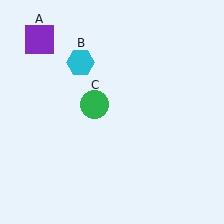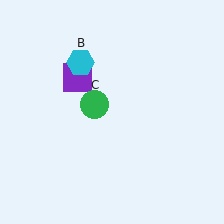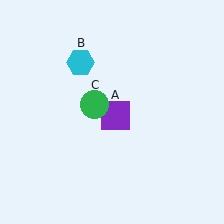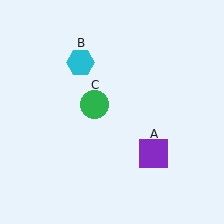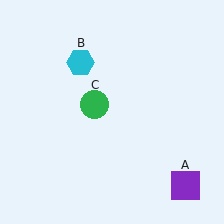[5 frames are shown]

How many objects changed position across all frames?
1 object changed position: purple square (object A).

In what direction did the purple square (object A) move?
The purple square (object A) moved down and to the right.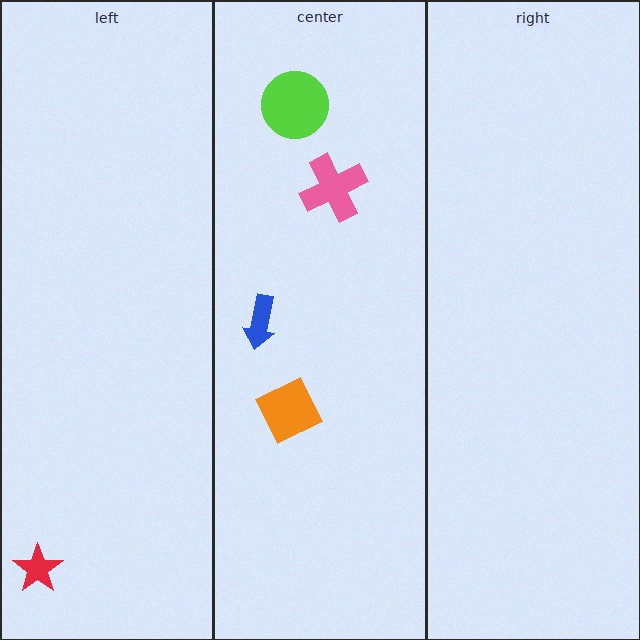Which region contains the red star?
The left region.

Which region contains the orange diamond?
The center region.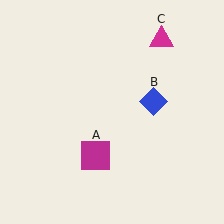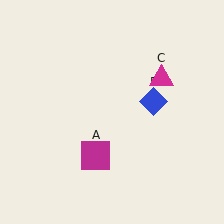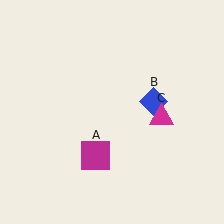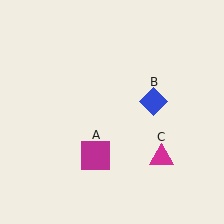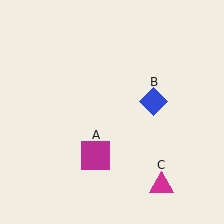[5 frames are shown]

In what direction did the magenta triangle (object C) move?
The magenta triangle (object C) moved down.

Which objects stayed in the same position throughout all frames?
Magenta square (object A) and blue diamond (object B) remained stationary.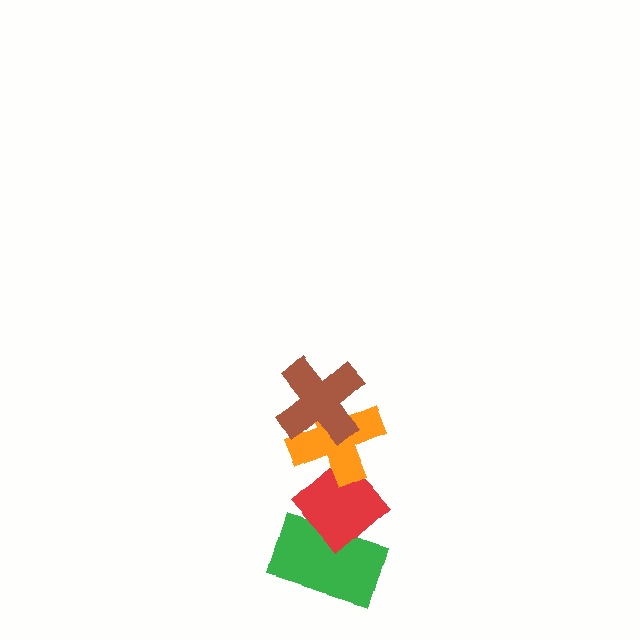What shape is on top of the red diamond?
The orange cross is on top of the red diamond.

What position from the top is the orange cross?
The orange cross is 2nd from the top.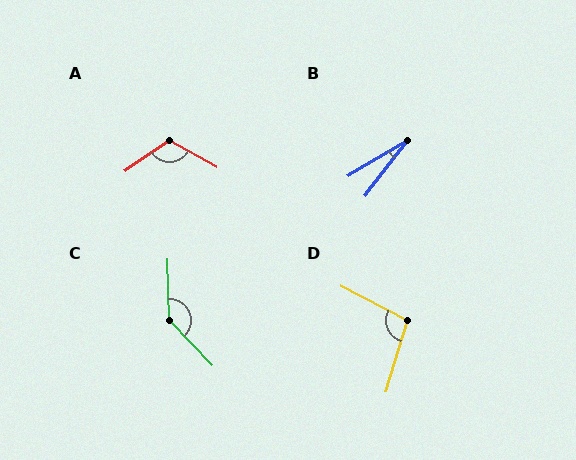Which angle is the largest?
C, at approximately 137 degrees.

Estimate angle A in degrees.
Approximately 116 degrees.